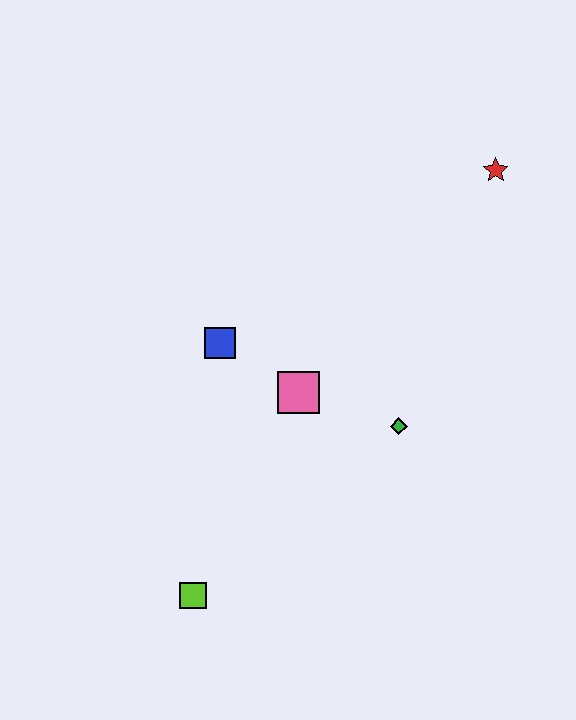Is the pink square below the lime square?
No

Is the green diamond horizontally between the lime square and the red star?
Yes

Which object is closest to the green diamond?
The pink square is closest to the green diamond.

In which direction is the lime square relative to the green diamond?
The lime square is to the left of the green diamond.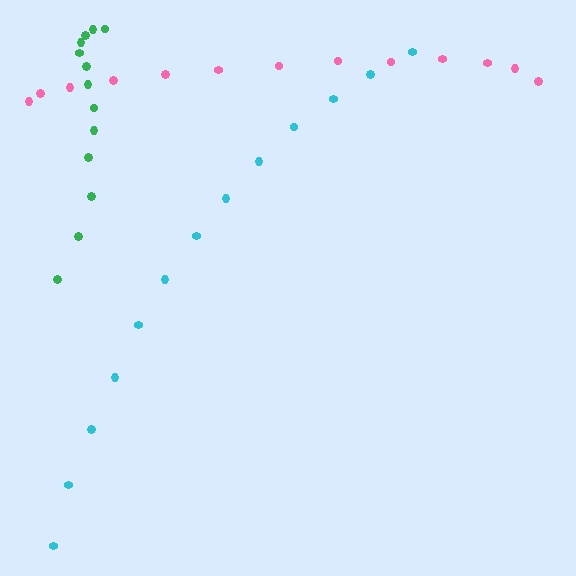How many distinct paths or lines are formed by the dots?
There are 3 distinct paths.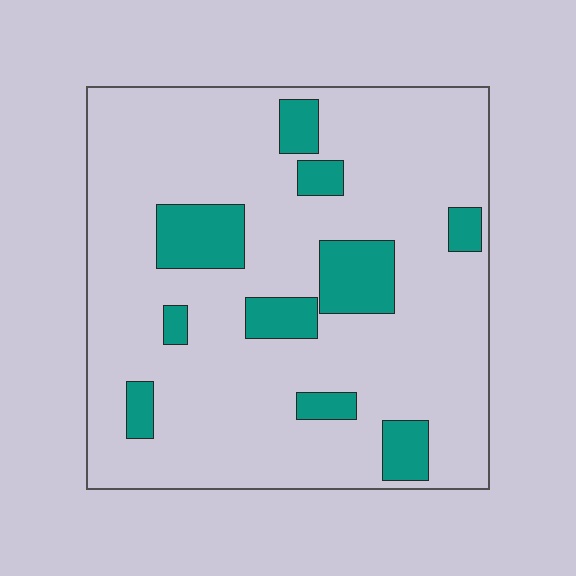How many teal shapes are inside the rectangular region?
10.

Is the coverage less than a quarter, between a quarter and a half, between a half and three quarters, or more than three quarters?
Less than a quarter.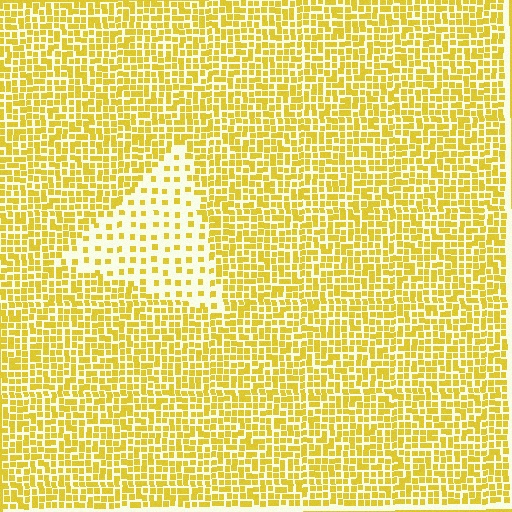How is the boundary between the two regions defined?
The boundary is defined by a change in element density (approximately 2.7x ratio). All elements are the same color, size, and shape.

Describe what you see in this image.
The image contains small yellow elements arranged at two different densities. A triangle-shaped region is visible where the elements are less densely packed than the surrounding area.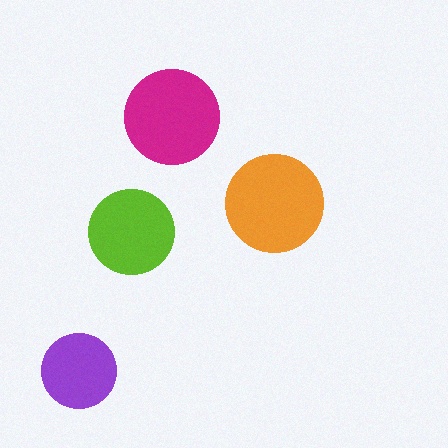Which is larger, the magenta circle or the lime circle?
The magenta one.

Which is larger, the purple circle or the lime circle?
The lime one.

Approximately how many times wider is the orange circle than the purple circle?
About 1.5 times wider.